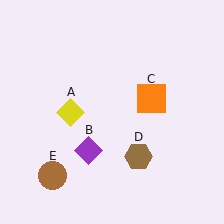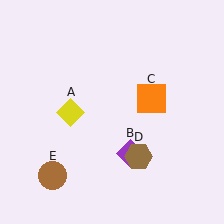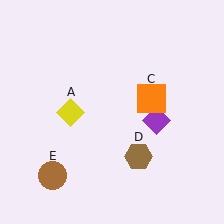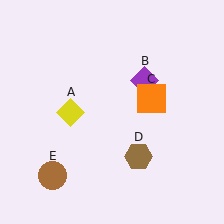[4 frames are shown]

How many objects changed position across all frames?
1 object changed position: purple diamond (object B).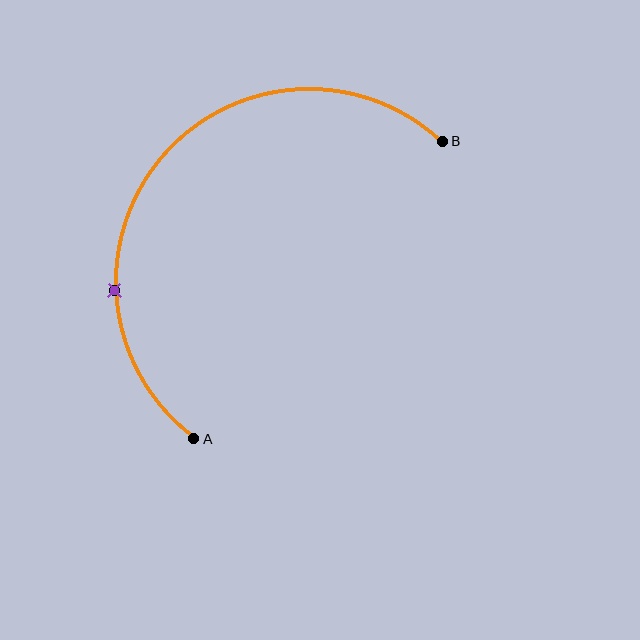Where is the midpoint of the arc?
The arc midpoint is the point on the curve farthest from the straight line joining A and B. It sits above and to the left of that line.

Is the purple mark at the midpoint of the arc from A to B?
No. The purple mark lies on the arc but is closer to endpoint A. The arc midpoint would be at the point on the curve equidistant along the arc from both A and B.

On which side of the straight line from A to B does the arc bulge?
The arc bulges above and to the left of the straight line connecting A and B.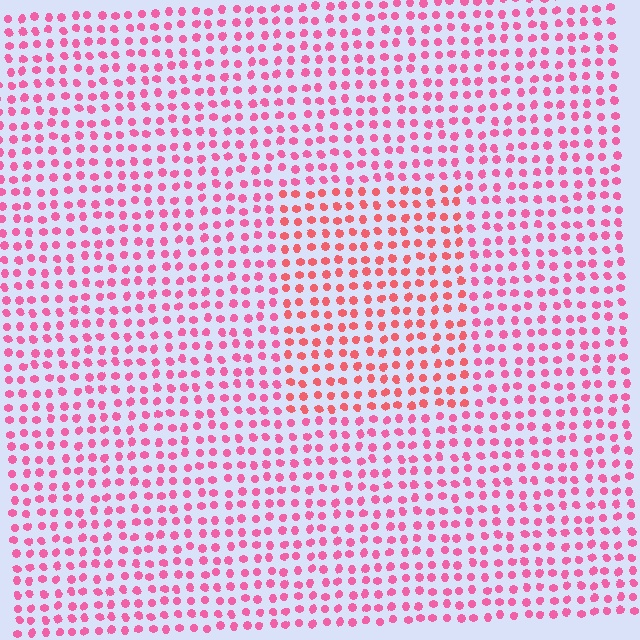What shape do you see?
I see a rectangle.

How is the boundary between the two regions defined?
The boundary is defined purely by a slight shift in hue (about 24 degrees). Spacing, size, and orientation are identical on both sides.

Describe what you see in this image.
The image is filled with small pink elements in a uniform arrangement. A rectangle-shaped region is visible where the elements are tinted to a slightly different hue, forming a subtle color boundary.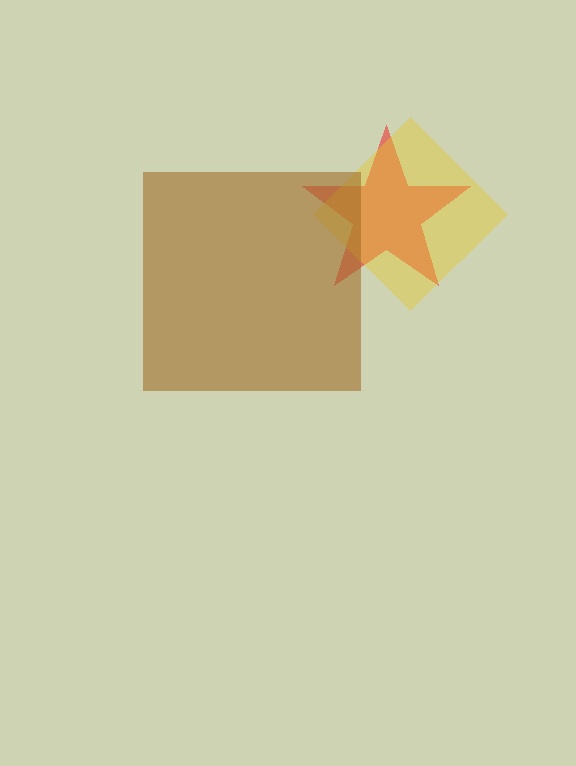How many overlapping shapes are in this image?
There are 3 overlapping shapes in the image.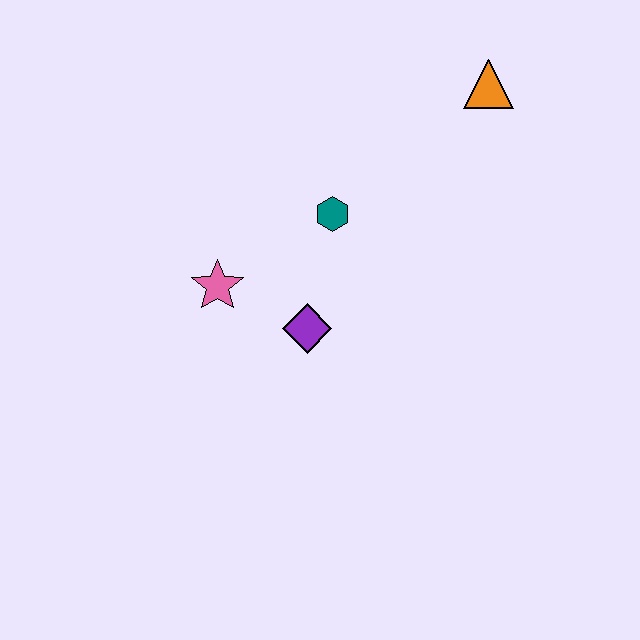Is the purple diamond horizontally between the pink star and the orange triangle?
Yes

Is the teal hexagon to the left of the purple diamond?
No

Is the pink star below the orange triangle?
Yes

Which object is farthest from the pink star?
The orange triangle is farthest from the pink star.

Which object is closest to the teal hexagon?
The purple diamond is closest to the teal hexagon.